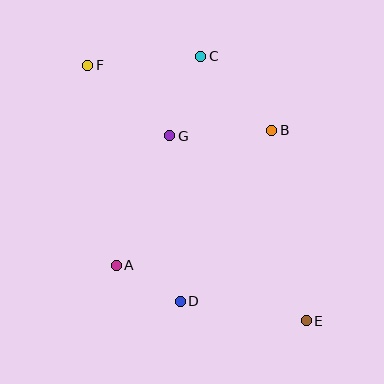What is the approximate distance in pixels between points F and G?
The distance between F and G is approximately 108 pixels.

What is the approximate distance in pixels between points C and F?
The distance between C and F is approximately 113 pixels.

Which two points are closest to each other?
Points A and D are closest to each other.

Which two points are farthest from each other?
Points E and F are farthest from each other.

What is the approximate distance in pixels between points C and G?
The distance between C and G is approximately 85 pixels.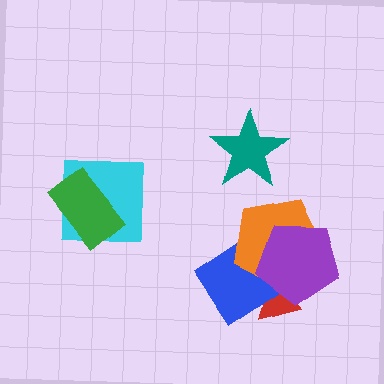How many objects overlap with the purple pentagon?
3 objects overlap with the purple pentagon.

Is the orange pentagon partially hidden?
Yes, it is partially covered by another shape.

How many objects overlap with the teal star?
0 objects overlap with the teal star.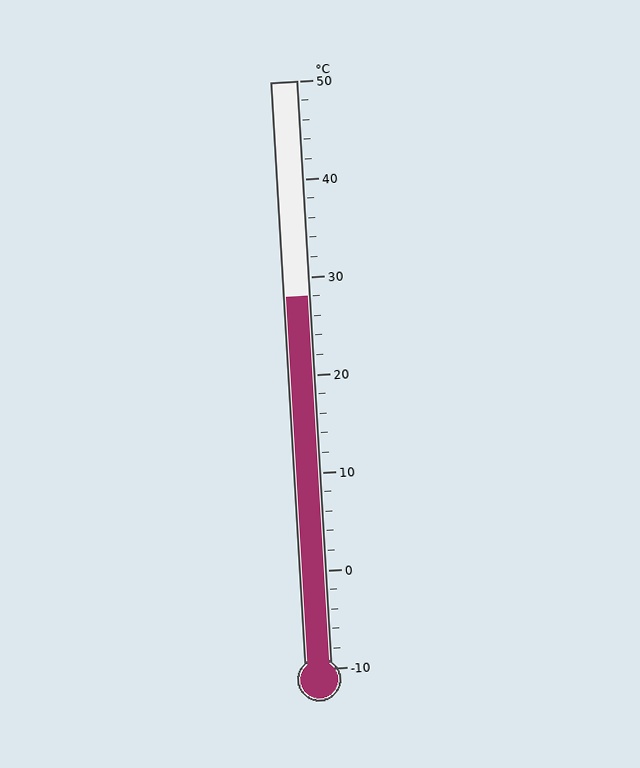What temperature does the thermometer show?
The thermometer shows approximately 28°C.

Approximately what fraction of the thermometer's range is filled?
The thermometer is filled to approximately 65% of its range.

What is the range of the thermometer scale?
The thermometer scale ranges from -10°C to 50°C.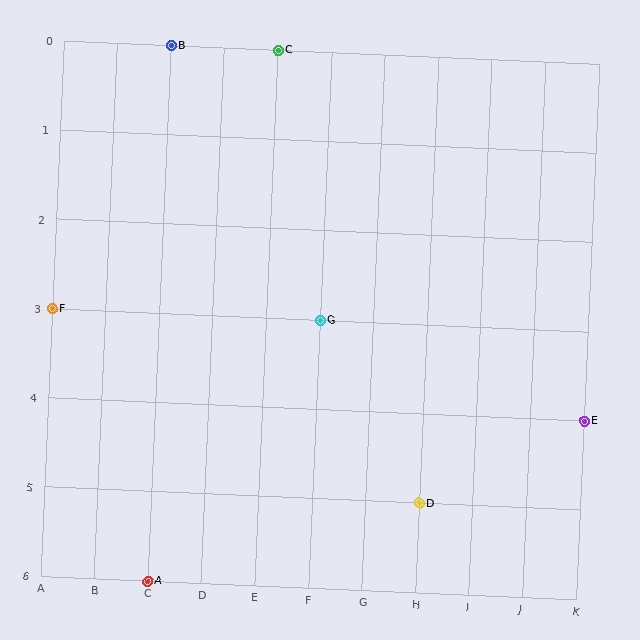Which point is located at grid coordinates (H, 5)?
Point D is at (H, 5).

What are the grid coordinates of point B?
Point B is at grid coordinates (C, 0).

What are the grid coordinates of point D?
Point D is at grid coordinates (H, 5).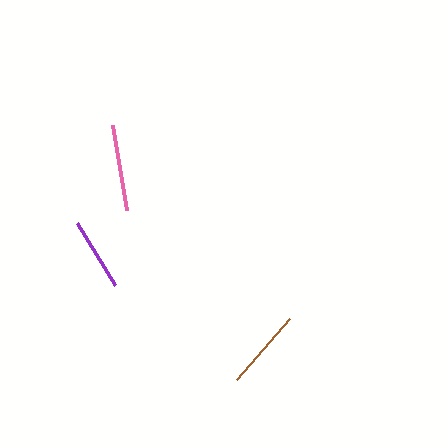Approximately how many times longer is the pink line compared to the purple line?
The pink line is approximately 1.2 times the length of the purple line.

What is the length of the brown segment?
The brown segment is approximately 80 pixels long.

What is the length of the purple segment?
The purple segment is approximately 73 pixels long.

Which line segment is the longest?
The pink line is the longest at approximately 86 pixels.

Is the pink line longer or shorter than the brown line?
The pink line is longer than the brown line.